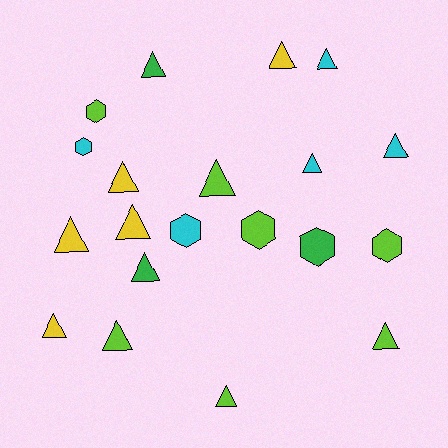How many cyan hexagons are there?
There are 2 cyan hexagons.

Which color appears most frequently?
Lime, with 7 objects.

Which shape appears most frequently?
Triangle, with 14 objects.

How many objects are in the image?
There are 20 objects.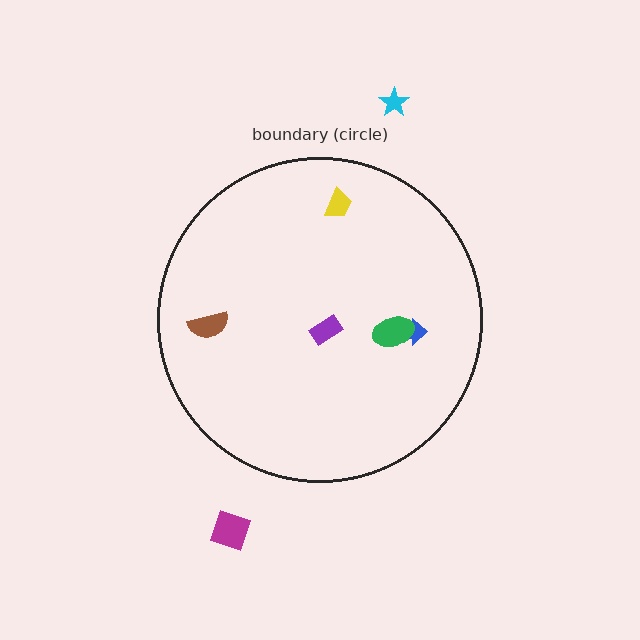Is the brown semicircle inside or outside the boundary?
Inside.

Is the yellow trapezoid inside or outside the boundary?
Inside.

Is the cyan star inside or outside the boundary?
Outside.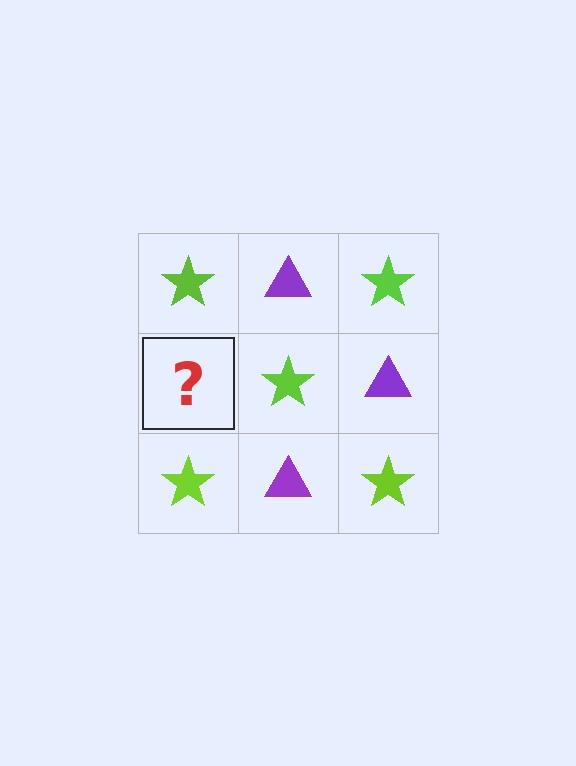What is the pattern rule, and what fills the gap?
The rule is that it alternates lime star and purple triangle in a checkerboard pattern. The gap should be filled with a purple triangle.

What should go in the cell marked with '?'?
The missing cell should contain a purple triangle.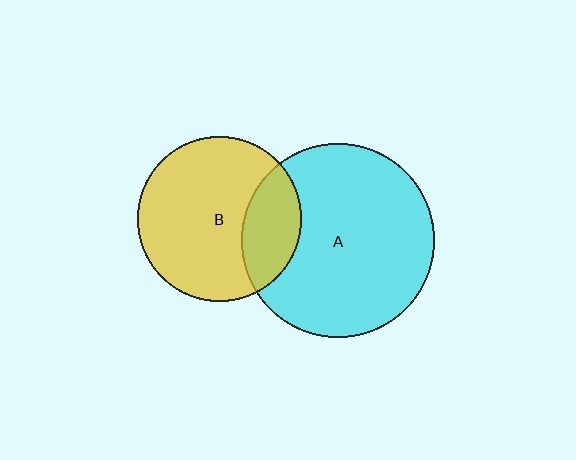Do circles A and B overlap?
Yes.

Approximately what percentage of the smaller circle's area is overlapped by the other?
Approximately 25%.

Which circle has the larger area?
Circle A (cyan).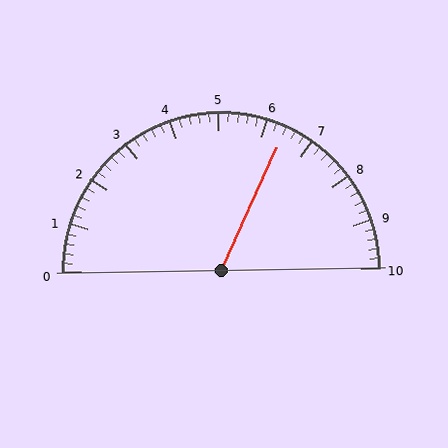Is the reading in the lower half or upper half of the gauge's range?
The reading is in the upper half of the range (0 to 10).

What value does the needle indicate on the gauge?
The needle indicates approximately 6.4.